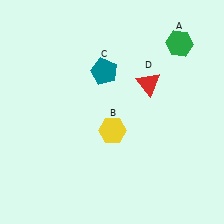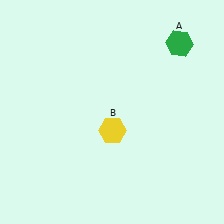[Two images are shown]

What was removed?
The teal pentagon (C), the red triangle (D) were removed in Image 2.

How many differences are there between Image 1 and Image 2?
There are 2 differences between the two images.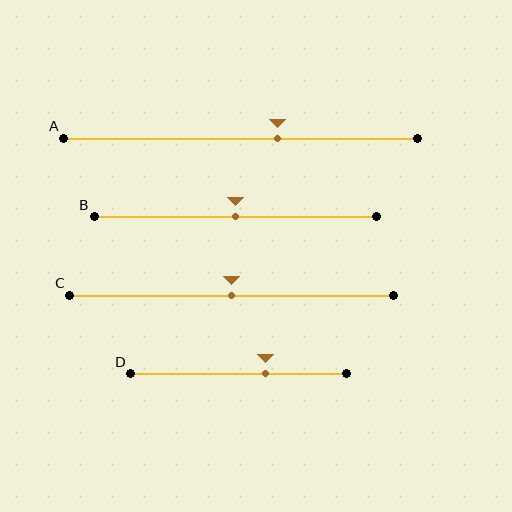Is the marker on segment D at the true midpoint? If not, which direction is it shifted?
No, the marker on segment D is shifted to the right by about 12% of the segment length.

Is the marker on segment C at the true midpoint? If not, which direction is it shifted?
Yes, the marker on segment C is at the true midpoint.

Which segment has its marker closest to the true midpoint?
Segment B has its marker closest to the true midpoint.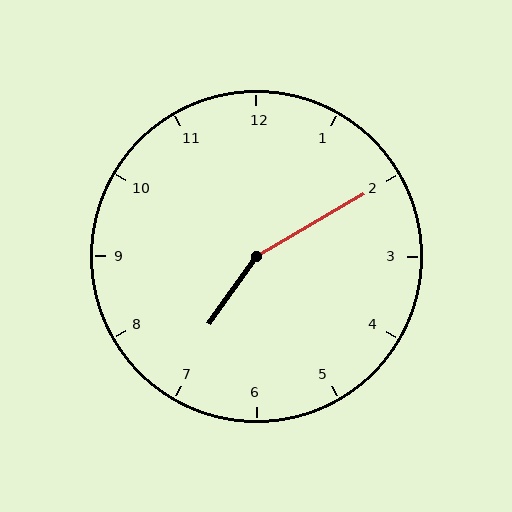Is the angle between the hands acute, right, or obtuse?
It is obtuse.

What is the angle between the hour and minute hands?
Approximately 155 degrees.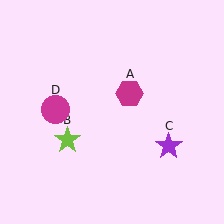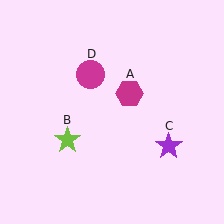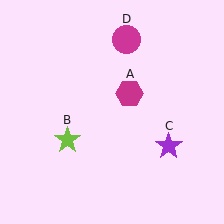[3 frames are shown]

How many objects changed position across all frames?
1 object changed position: magenta circle (object D).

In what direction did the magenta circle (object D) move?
The magenta circle (object D) moved up and to the right.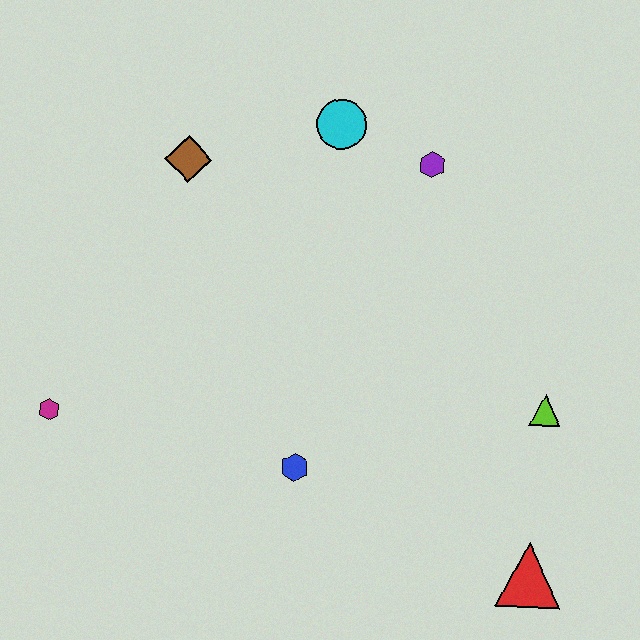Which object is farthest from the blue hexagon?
The cyan circle is farthest from the blue hexagon.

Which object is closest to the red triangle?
The lime triangle is closest to the red triangle.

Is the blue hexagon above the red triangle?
Yes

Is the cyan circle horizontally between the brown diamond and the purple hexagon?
Yes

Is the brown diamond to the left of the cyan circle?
Yes